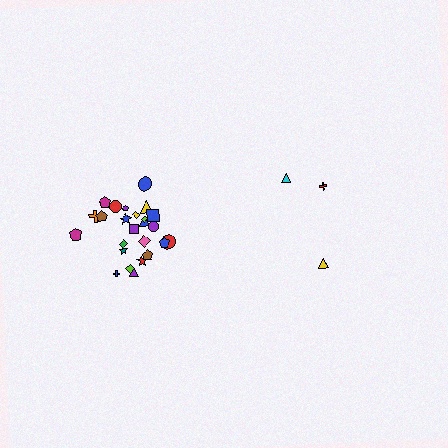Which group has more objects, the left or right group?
The left group.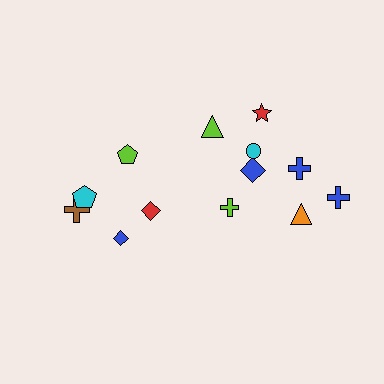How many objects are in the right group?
There are 8 objects.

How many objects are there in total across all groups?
There are 13 objects.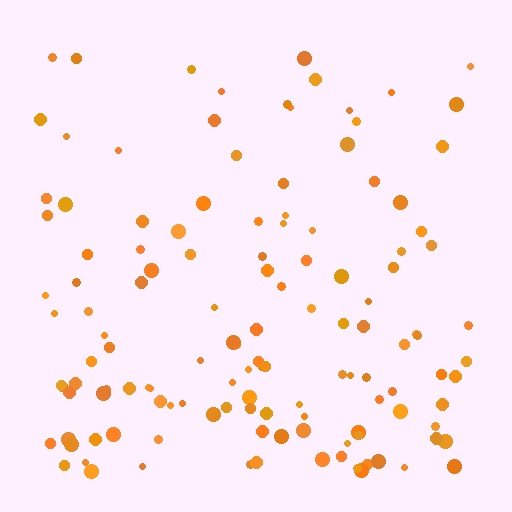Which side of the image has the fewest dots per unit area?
The top.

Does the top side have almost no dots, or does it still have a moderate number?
Still a moderate number, just noticeably fewer than the bottom.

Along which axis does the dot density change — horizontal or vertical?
Vertical.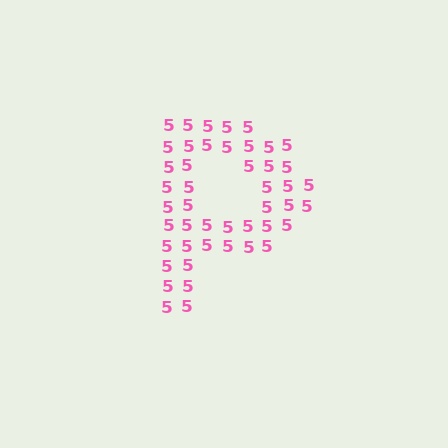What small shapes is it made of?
It is made of small digit 5's.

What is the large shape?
The large shape is the letter P.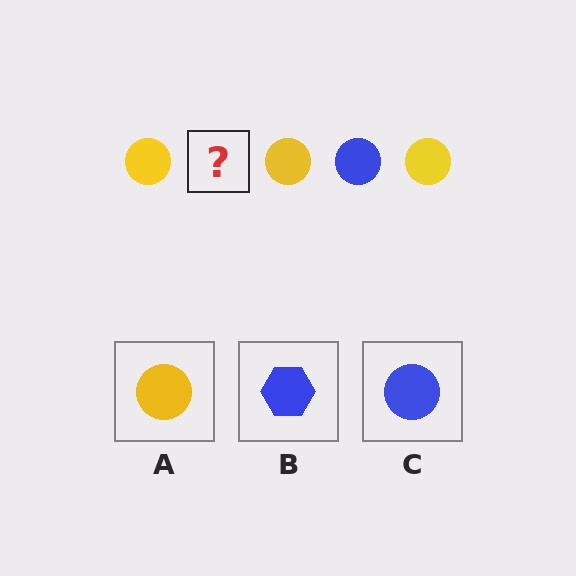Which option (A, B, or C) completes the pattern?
C.